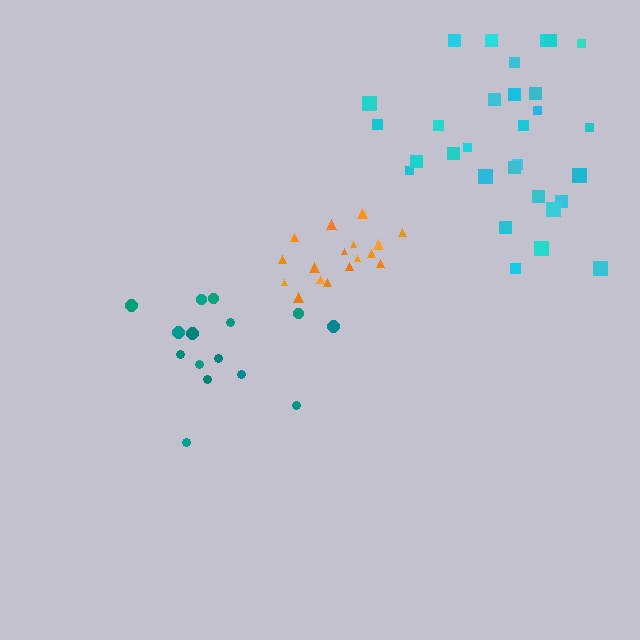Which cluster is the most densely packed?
Orange.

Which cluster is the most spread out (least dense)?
Teal.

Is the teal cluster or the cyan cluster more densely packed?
Cyan.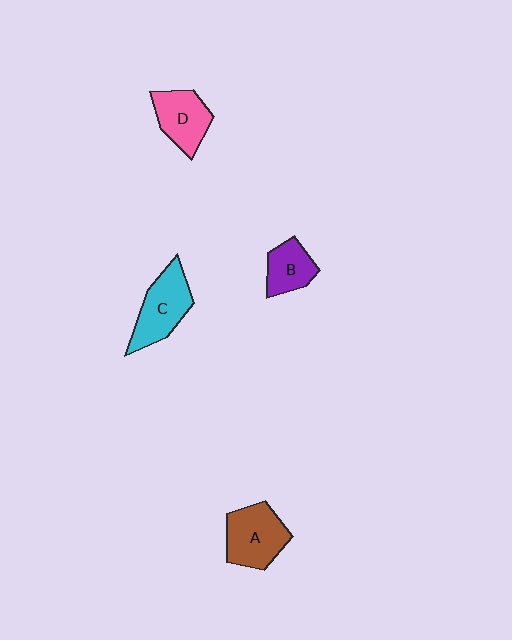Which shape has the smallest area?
Shape B (purple).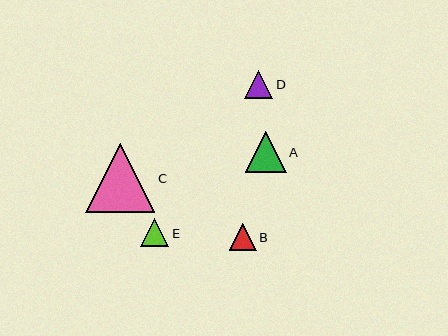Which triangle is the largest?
Triangle C is the largest with a size of approximately 69 pixels.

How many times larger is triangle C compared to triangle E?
Triangle C is approximately 2.4 times the size of triangle E.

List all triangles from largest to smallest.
From largest to smallest: C, A, E, D, B.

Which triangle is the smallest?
Triangle B is the smallest with a size of approximately 27 pixels.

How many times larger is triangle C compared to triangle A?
Triangle C is approximately 1.7 times the size of triangle A.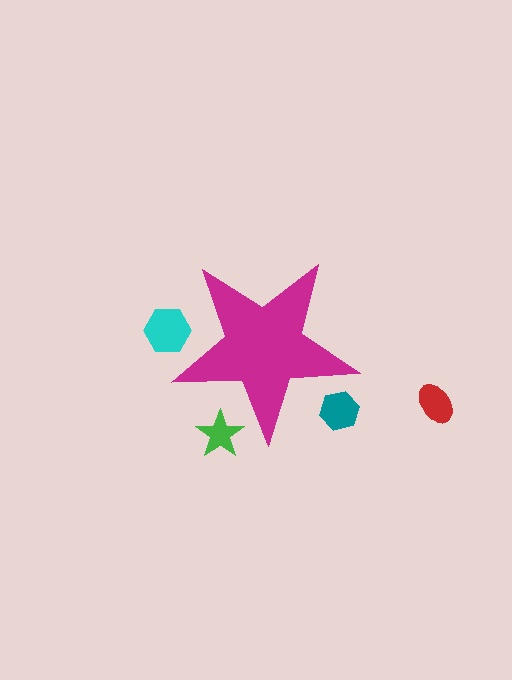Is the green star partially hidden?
Yes, the green star is partially hidden behind the magenta star.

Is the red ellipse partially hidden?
No, the red ellipse is fully visible.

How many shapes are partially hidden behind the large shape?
3 shapes are partially hidden.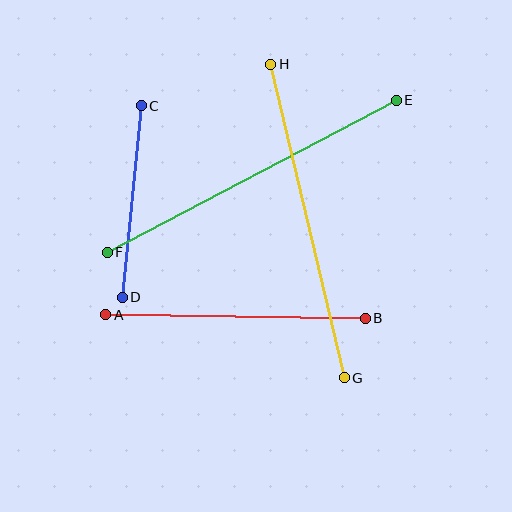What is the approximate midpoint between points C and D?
The midpoint is at approximately (132, 202) pixels.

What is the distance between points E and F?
The distance is approximately 326 pixels.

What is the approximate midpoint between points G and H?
The midpoint is at approximately (308, 221) pixels.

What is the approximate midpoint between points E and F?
The midpoint is at approximately (252, 176) pixels.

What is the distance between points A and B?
The distance is approximately 260 pixels.